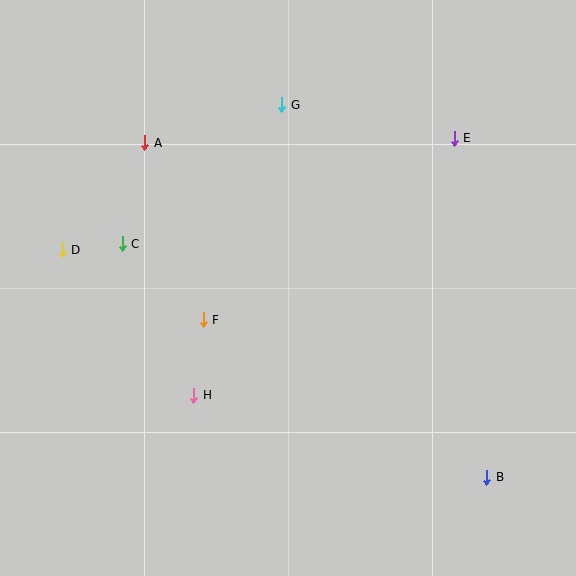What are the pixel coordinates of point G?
Point G is at (282, 105).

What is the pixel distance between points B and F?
The distance between B and F is 324 pixels.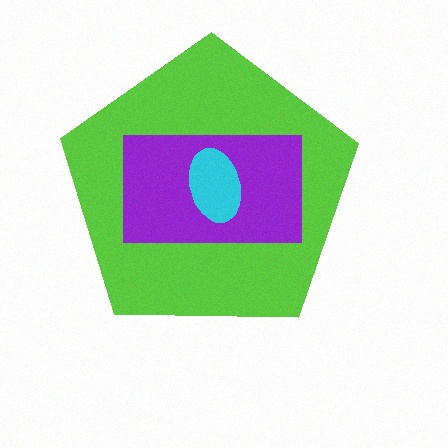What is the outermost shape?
The lime pentagon.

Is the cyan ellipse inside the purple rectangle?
Yes.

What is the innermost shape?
The cyan ellipse.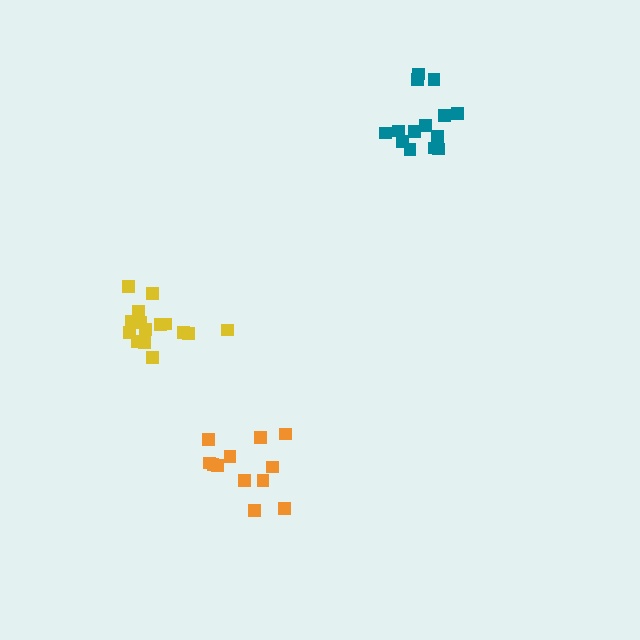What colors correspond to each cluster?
The clusters are colored: teal, yellow, orange.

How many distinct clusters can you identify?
There are 3 distinct clusters.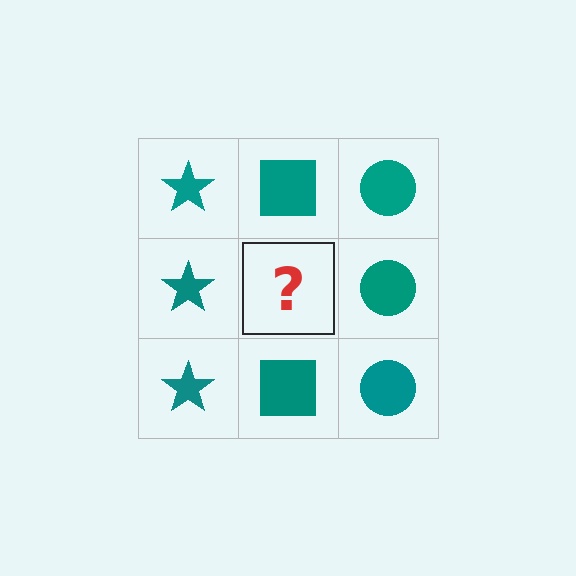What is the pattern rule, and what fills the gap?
The rule is that each column has a consistent shape. The gap should be filled with a teal square.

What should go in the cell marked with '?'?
The missing cell should contain a teal square.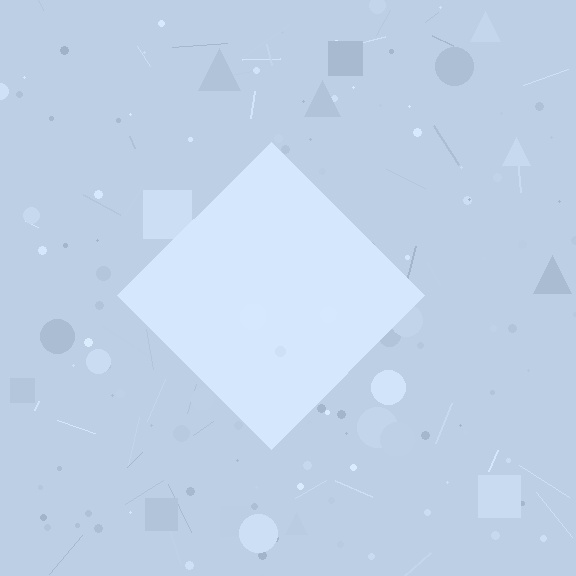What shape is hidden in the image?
A diamond is hidden in the image.